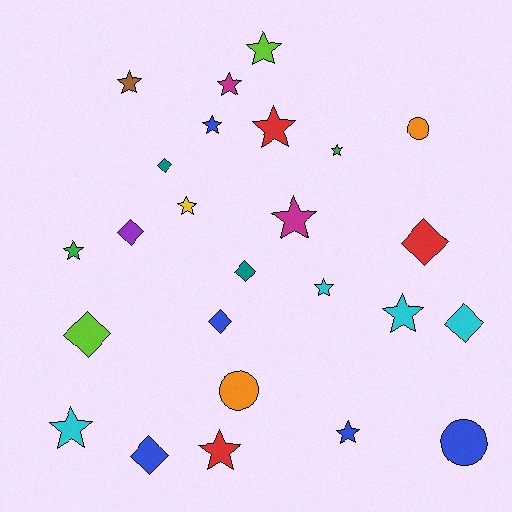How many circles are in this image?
There are 3 circles.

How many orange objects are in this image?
There are 2 orange objects.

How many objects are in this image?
There are 25 objects.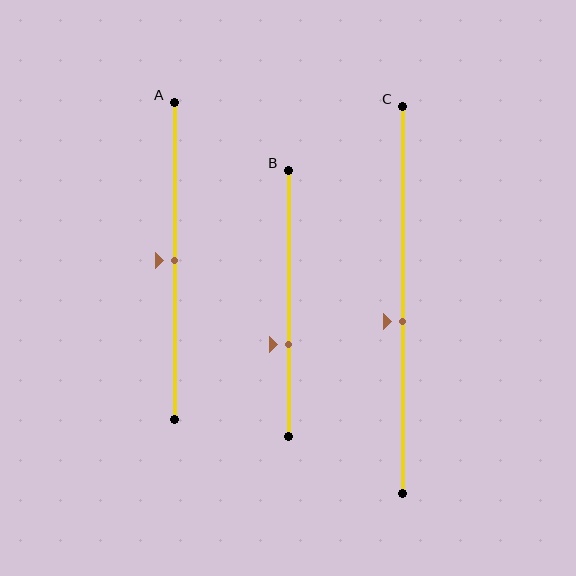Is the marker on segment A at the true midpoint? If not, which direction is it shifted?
Yes, the marker on segment A is at the true midpoint.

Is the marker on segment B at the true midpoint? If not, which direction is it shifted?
No, the marker on segment B is shifted downward by about 16% of the segment length.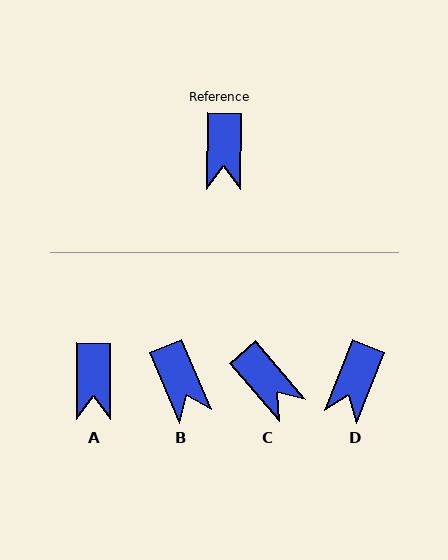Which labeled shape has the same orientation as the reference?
A.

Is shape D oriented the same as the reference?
No, it is off by about 22 degrees.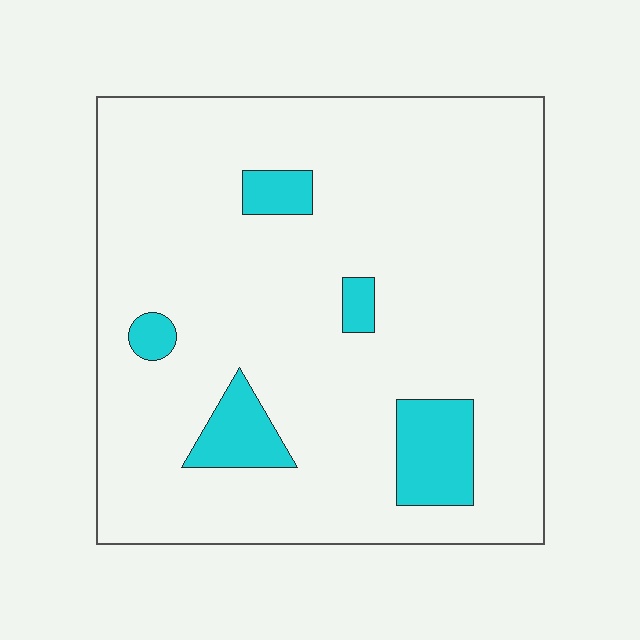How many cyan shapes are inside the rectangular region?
5.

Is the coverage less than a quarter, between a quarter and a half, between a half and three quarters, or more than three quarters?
Less than a quarter.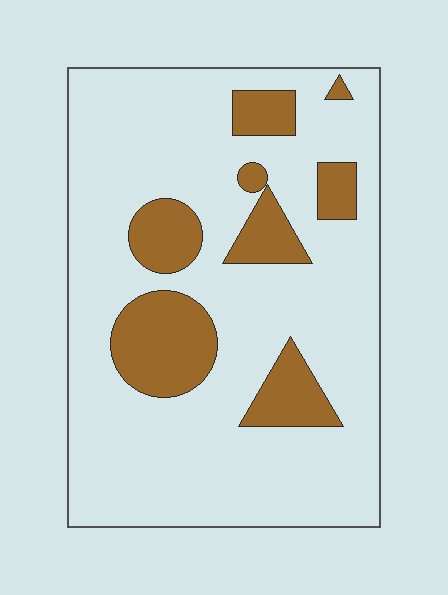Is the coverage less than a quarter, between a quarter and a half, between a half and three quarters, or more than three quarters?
Less than a quarter.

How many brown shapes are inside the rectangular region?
8.